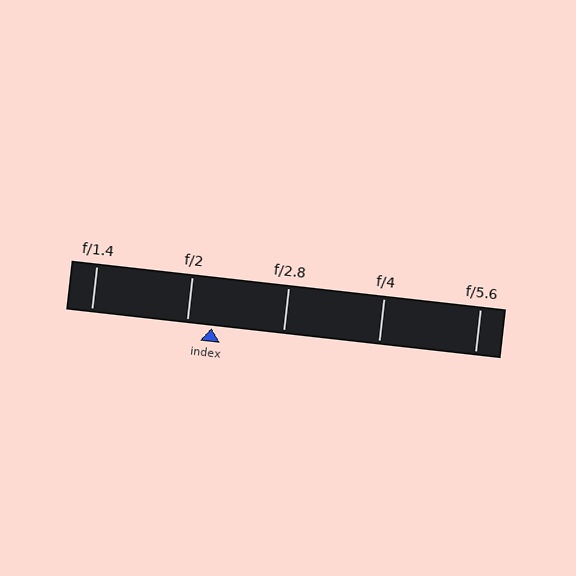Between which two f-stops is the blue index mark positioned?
The index mark is between f/2 and f/2.8.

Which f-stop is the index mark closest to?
The index mark is closest to f/2.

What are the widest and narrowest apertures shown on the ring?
The widest aperture shown is f/1.4 and the narrowest is f/5.6.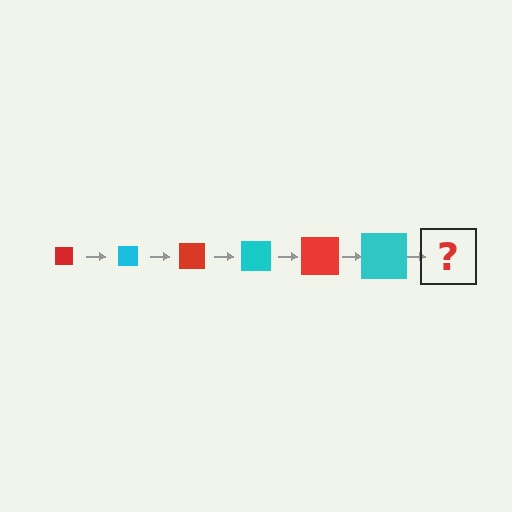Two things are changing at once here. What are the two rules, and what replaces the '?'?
The two rules are that the square grows larger each step and the color cycles through red and cyan. The '?' should be a red square, larger than the previous one.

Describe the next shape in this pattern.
It should be a red square, larger than the previous one.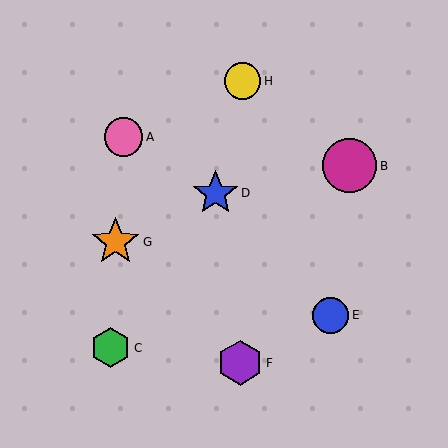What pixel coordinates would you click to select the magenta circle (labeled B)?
Click at (349, 166) to select the magenta circle B.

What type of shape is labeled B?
Shape B is a magenta circle.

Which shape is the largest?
The magenta circle (labeled B) is the largest.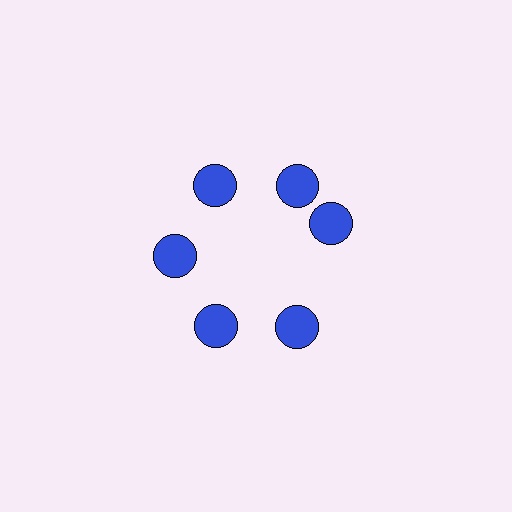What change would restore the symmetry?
The symmetry would be restored by rotating it back into even spacing with its neighbors so that all 6 circles sit at equal angles and equal distance from the center.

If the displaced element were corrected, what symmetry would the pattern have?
It would have 6-fold rotational symmetry — the pattern would map onto itself every 60 degrees.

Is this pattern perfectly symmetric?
No. The 6 blue circles are arranged in a ring, but one element near the 3 o'clock position is rotated out of alignment along the ring, breaking the 6-fold rotational symmetry.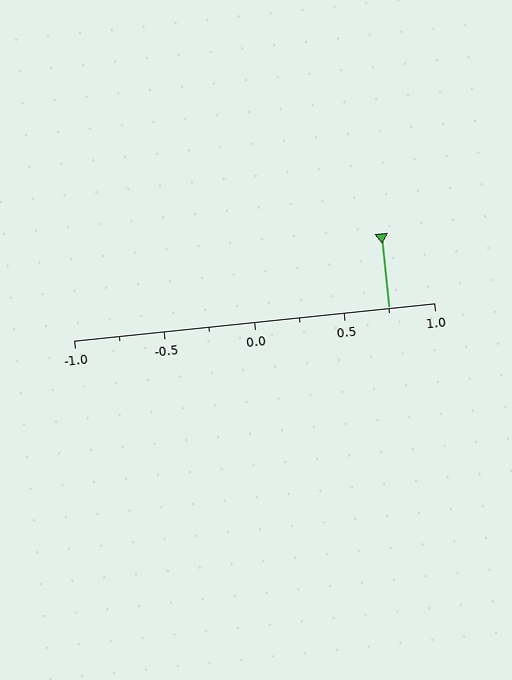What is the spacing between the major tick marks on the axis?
The major ticks are spaced 0.5 apart.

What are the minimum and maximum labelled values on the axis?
The axis runs from -1.0 to 1.0.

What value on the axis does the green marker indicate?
The marker indicates approximately 0.75.